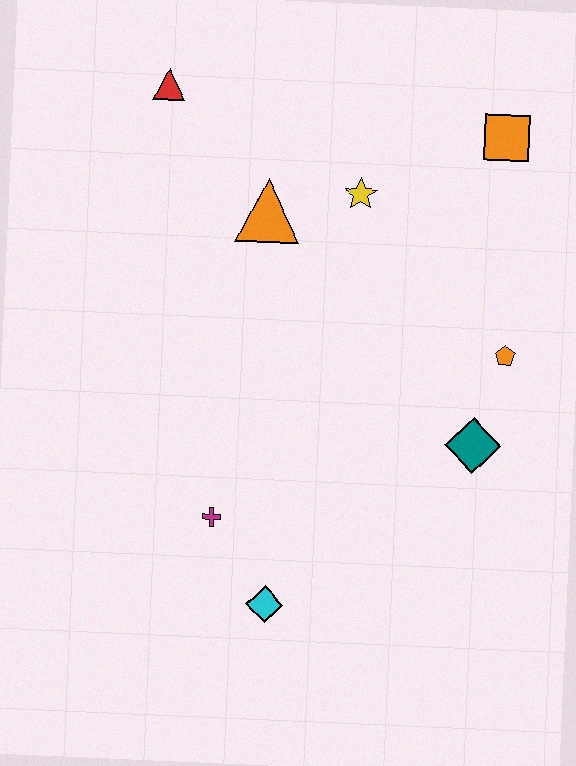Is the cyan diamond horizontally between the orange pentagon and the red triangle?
Yes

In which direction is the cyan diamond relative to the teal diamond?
The cyan diamond is to the left of the teal diamond.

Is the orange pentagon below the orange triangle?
Yes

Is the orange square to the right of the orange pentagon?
No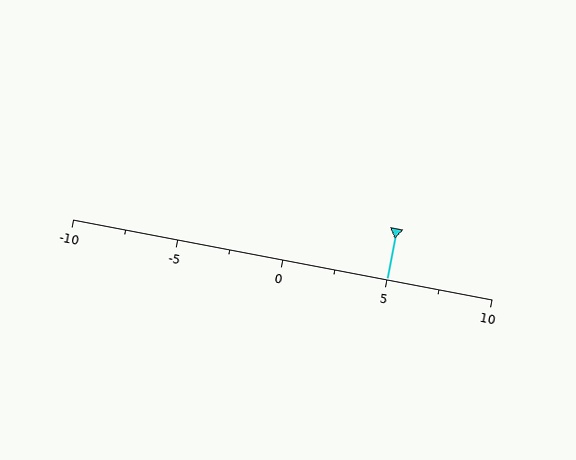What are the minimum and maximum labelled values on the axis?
The axis runs from -10 to 10.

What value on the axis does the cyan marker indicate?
The marker indicates approximately 5.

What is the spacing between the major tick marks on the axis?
The major ticks are spaced 5 apart.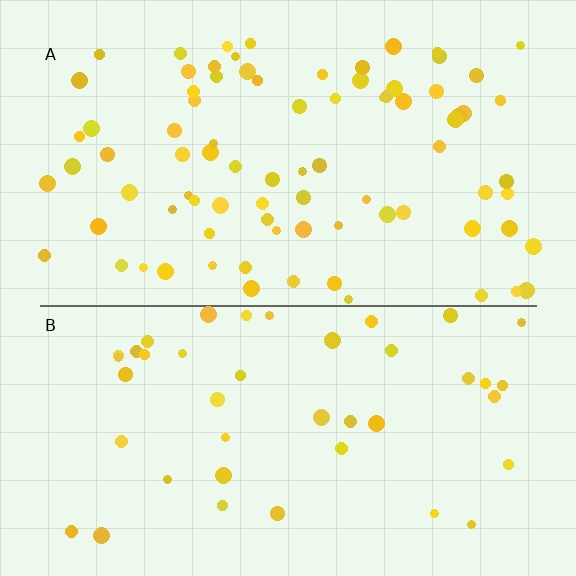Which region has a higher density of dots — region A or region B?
A (the top).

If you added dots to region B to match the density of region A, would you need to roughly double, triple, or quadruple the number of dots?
Approximately double.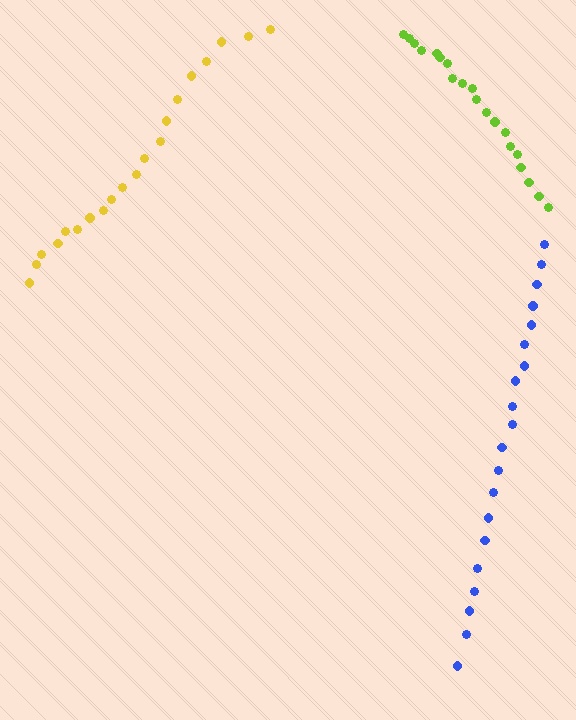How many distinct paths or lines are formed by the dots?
There are 3 distinct paths.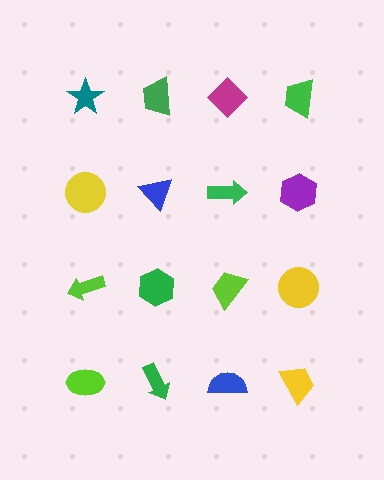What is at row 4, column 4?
A yellow trapezoid.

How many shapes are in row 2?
4 shapes.